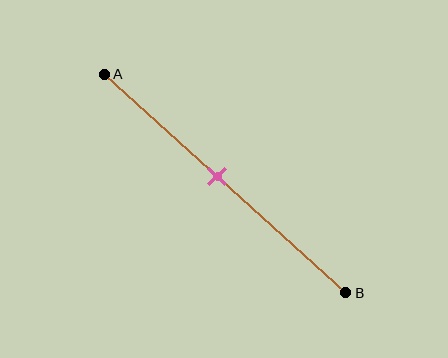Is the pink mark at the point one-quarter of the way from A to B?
No, the mark is at about 45% from A, not at the 25% one-quarter point.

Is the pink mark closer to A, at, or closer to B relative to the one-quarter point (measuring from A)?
The pink mark is closer to point B than the one-quarter point of segment AB.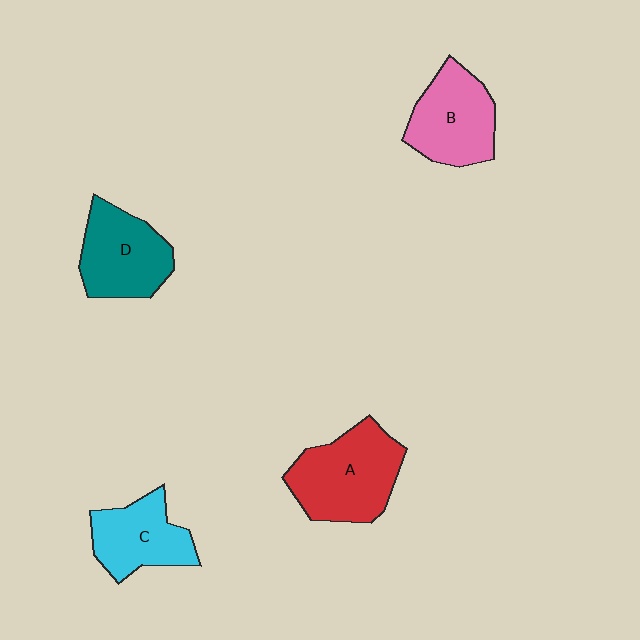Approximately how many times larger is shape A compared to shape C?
Approximately 1.4 times.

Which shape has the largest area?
Shape A (red).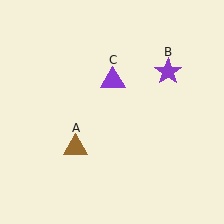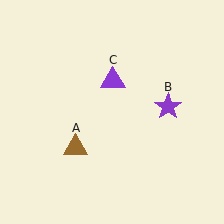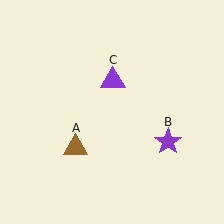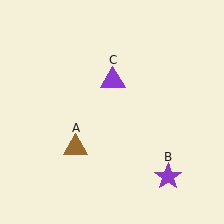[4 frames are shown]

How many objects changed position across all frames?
1 object changed position: purple star (object B).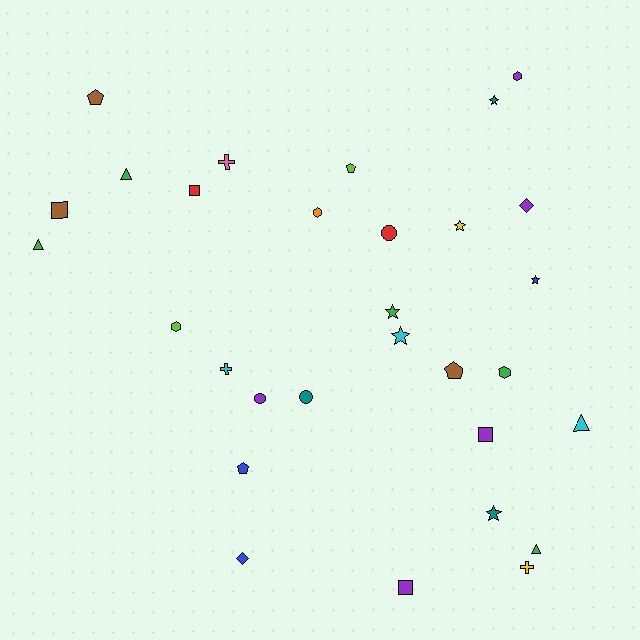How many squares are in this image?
There are 4 squares.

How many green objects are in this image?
There are 5 green objects.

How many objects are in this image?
There are 30 objects.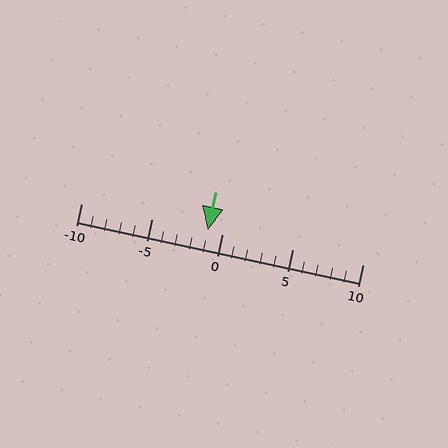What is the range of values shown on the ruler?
The ruler shows values from -10 to 10.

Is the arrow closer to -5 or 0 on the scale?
The arrow is closer to 0.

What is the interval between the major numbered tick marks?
The major tick marks are spaced 5 units apart.